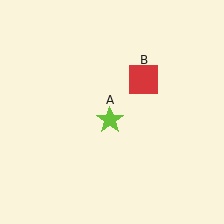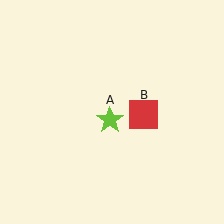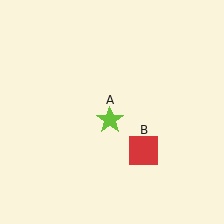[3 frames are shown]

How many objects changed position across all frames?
1 object changed position: red square (object B).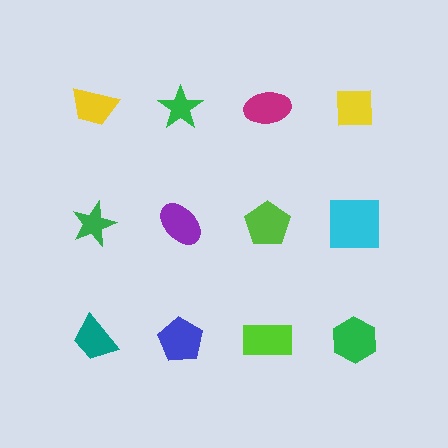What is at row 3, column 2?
A blue pentagon.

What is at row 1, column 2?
A green star.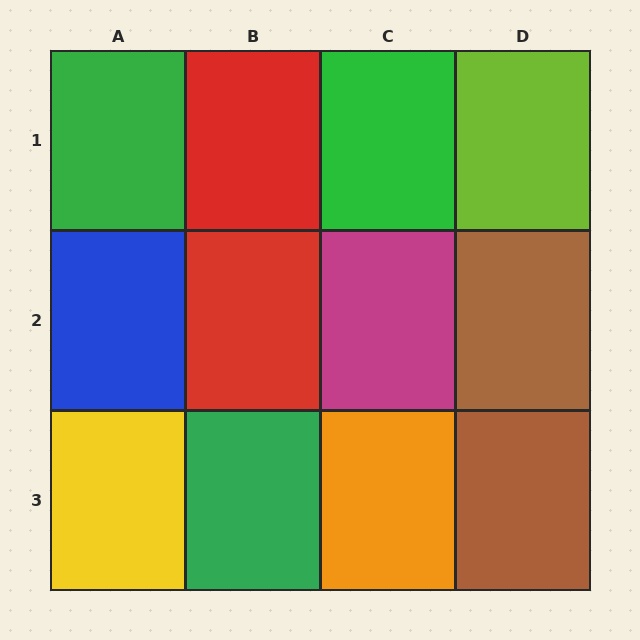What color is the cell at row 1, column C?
Green.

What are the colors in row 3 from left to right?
Yellow, green, orange, brown.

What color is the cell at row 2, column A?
Blue.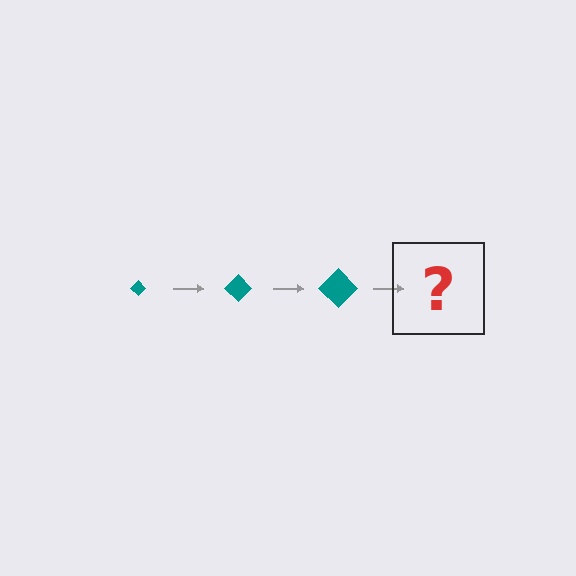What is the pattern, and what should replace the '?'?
The pattern is that the diamond gets progressively larger each step. The '?' should be a teal diamond, larger than the previous one.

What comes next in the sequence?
The next element should be a teal diamond, larger than the previous one.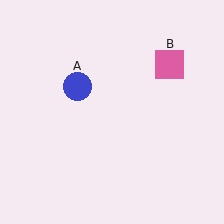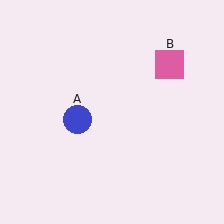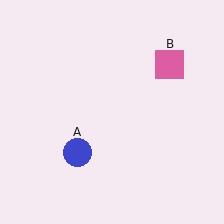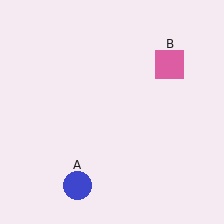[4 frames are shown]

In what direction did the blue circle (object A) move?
The blue circle (object A) moved down.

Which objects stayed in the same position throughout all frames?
Pink square (object B) remained stationary.